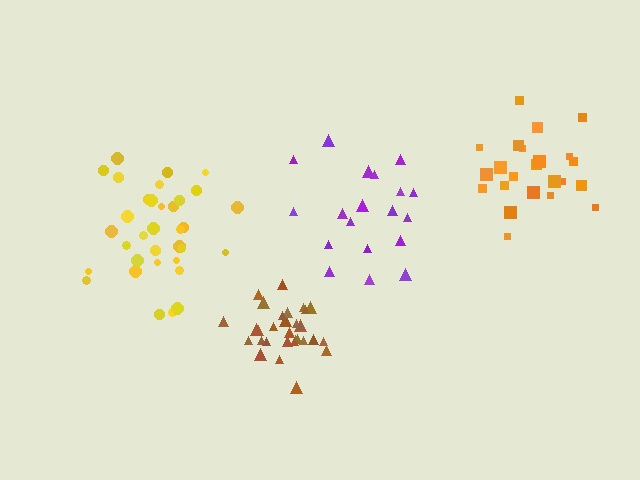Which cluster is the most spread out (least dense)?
Orange.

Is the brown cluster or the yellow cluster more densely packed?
Brown.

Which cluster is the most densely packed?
Brown.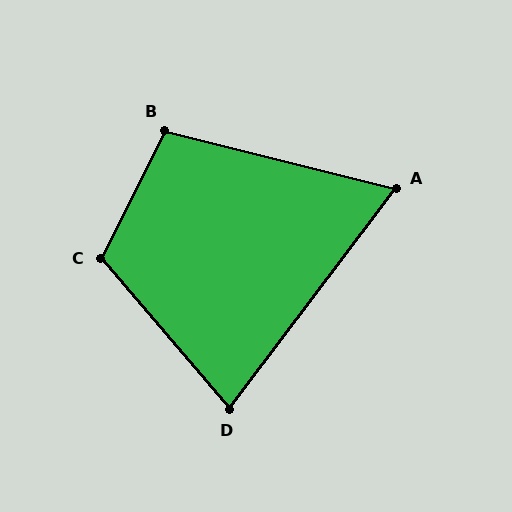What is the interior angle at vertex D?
Approximately 78 degrees (acute).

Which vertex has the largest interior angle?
C, at approximately 113 degrees.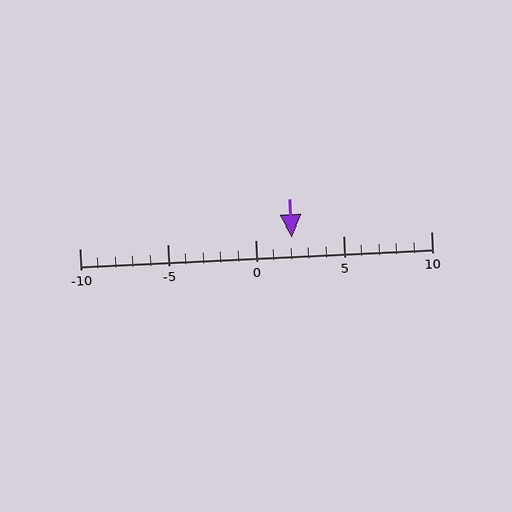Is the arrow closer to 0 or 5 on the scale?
The arrow is closer to 0.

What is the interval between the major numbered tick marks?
The major tick marks are spaced 5 units apart.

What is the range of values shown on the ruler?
The ruler shows values from -10 to 10.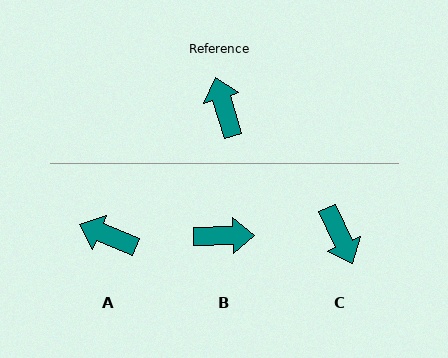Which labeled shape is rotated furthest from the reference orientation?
C, about 172 degrees away.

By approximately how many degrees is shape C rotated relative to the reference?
Approximately 172 degrees clockwise.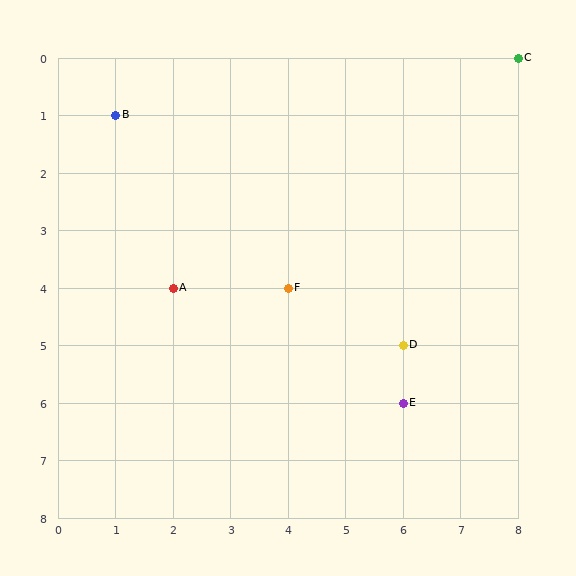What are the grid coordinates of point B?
Point B is at grid coordinates (1, 1).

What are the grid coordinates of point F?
Point F is at grid coordinates (4, 4).